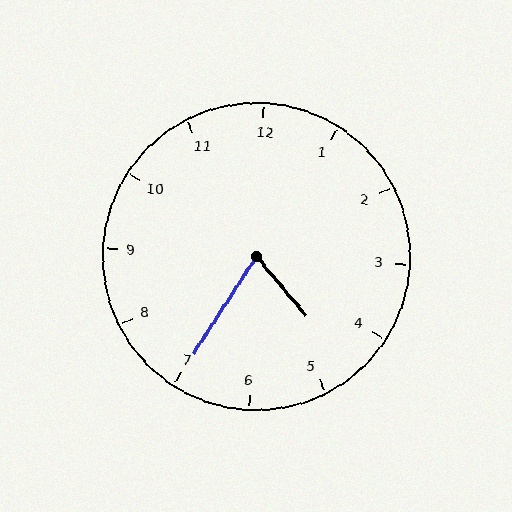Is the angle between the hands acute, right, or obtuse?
It is acute.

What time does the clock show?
4:35.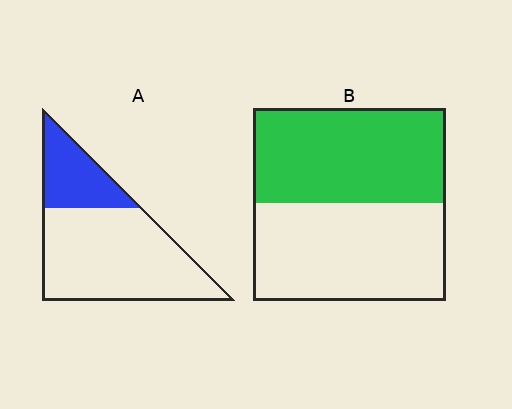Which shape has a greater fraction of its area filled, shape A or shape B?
Shape B.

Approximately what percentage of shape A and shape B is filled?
A is approximately 25% and B is approximately 50%.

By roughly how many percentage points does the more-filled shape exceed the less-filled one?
By roughly 20 percentage points (B over A).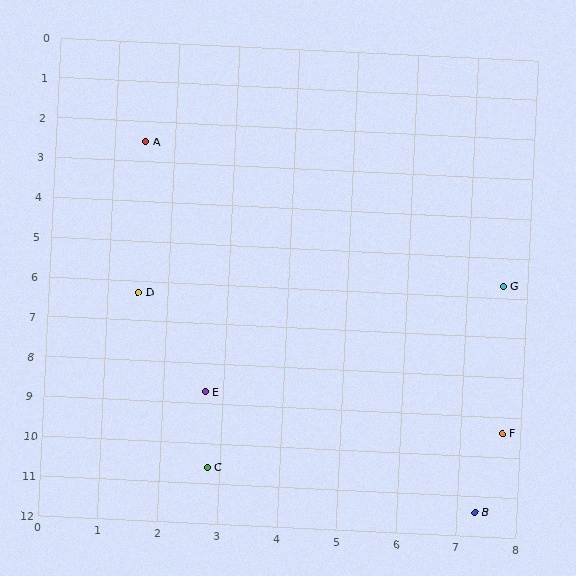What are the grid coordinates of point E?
Point E is at approximately (2.7, 8.7).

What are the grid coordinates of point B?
Point B is at approximately (7.3, 11.4).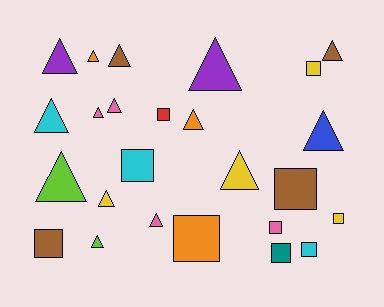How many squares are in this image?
There are 10 squares.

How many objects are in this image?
There are 25 objects.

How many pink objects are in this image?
There are 4 pink objects.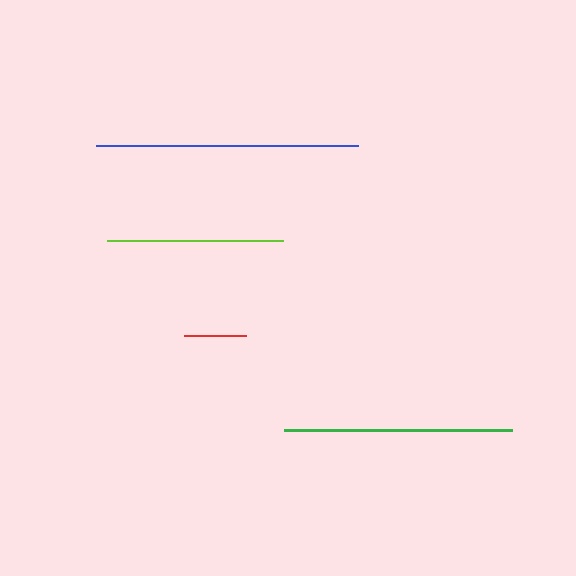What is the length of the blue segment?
The blue segment is approximately 263 pixels long.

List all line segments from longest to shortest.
From longest to shortest: blue, green, lime, red.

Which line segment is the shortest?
The red line is the shortest at approximately 62 pixels.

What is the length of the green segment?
The green segment is approximately 228 pixels long.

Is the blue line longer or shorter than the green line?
The blue line is longer than the green line.